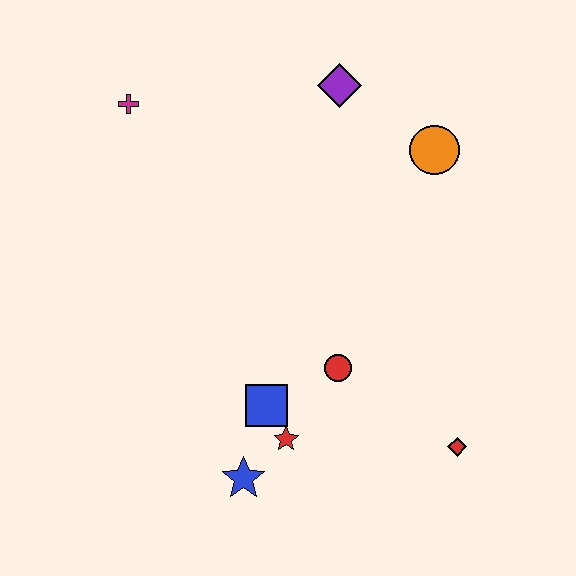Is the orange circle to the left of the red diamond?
Yes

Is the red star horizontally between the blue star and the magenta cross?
No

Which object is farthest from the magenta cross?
The red diamond is farthest from the magenta cross.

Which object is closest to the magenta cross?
The purple diamond is closest to the magenta cross.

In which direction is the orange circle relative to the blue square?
The orange circle is above the blue square.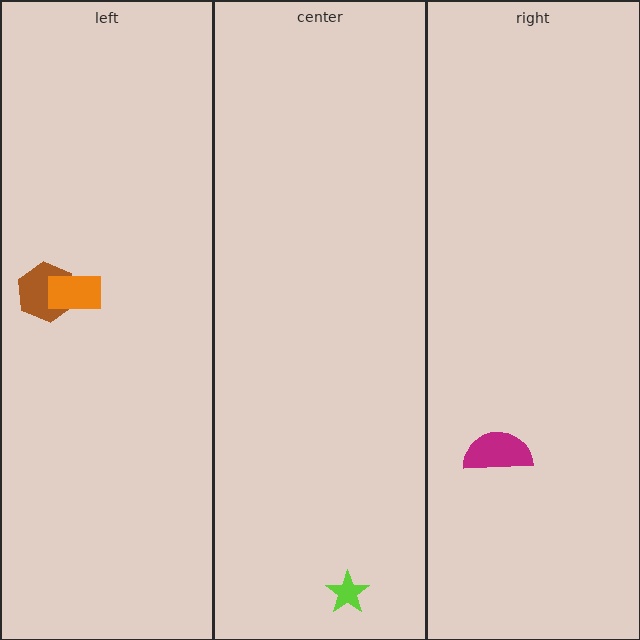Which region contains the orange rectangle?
The left region.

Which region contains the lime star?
The center region.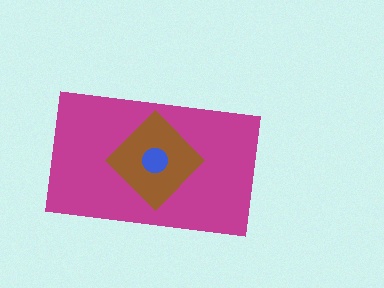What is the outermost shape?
The magenta rectangle.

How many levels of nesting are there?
3.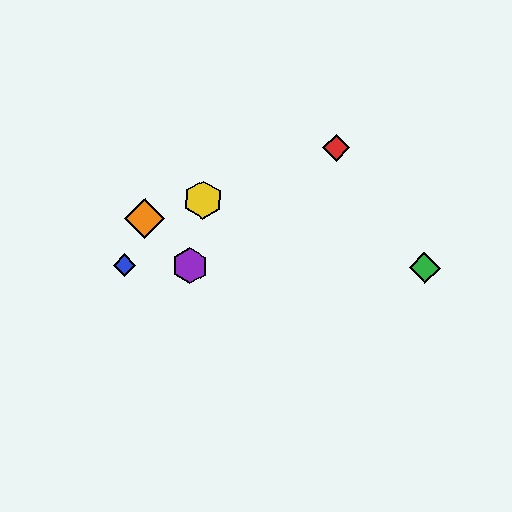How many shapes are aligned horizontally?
3 shapes (the blue diamond, the green diamond, the purple hexagon) are aligned horizontally.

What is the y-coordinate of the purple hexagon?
The purple hexagon is at y≈265.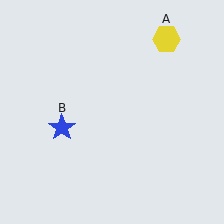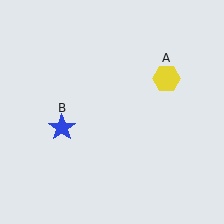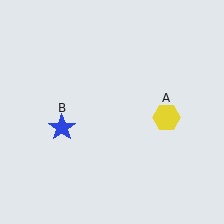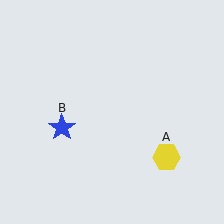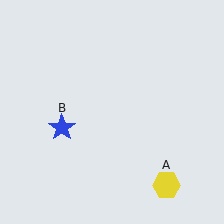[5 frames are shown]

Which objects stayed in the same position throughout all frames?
Blue star (object B) remained stationary.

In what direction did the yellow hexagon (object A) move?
The yellow hexagon (object A) moved down.